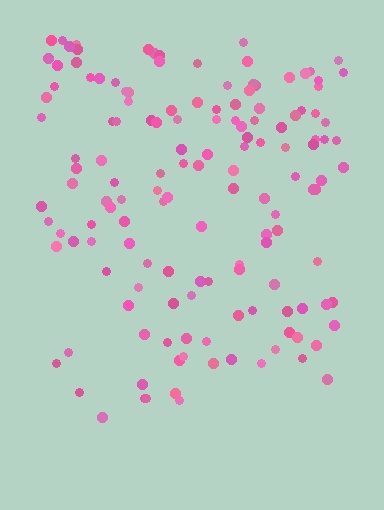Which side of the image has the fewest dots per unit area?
The bottom.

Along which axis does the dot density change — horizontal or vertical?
Vertical.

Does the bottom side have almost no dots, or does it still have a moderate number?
Still a moderate number, just noticeably fewer than the top.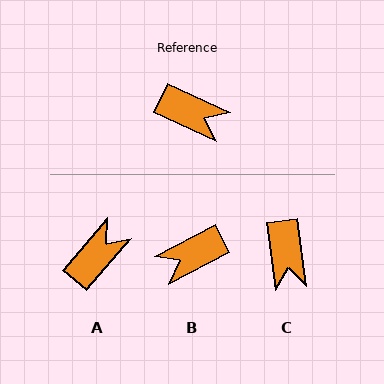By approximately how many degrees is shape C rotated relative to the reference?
Approximately 58 degrees clockwise.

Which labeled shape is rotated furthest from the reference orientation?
B, about 128 degrees away.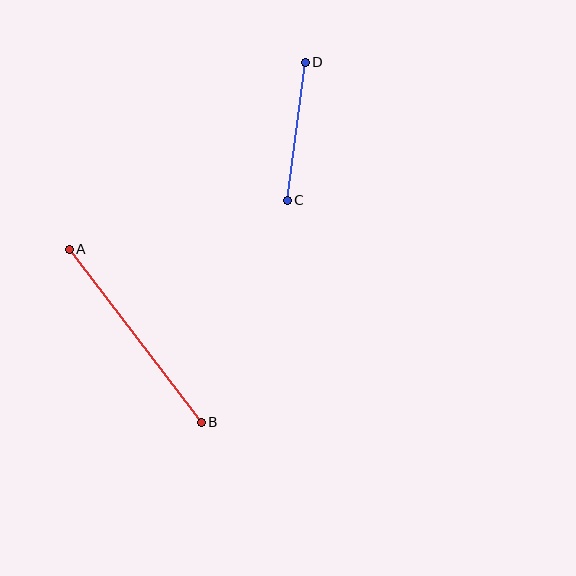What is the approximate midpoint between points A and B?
The midpoint is at approximately (135, 336) pixels.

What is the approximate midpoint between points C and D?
The midpoint is at approximately (296, 131) pixels.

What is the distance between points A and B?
The distance is approximately 217 pixels.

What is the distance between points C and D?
The distance is approximately 139 pixels.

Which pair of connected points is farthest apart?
Points A and B are farthest apart.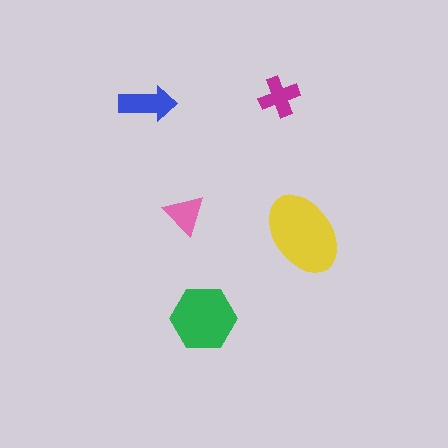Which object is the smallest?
The pink triangle.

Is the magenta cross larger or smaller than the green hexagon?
Smaller.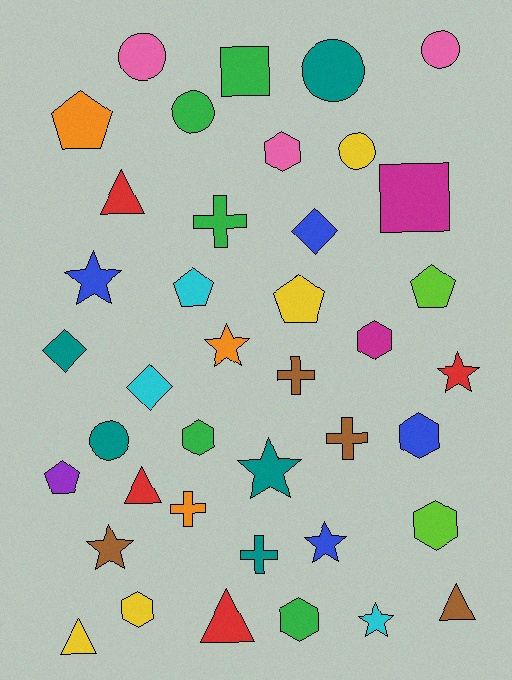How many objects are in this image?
There are 40 objects.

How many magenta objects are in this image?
There are 2 magenta objects.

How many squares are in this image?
There are 2 squares.